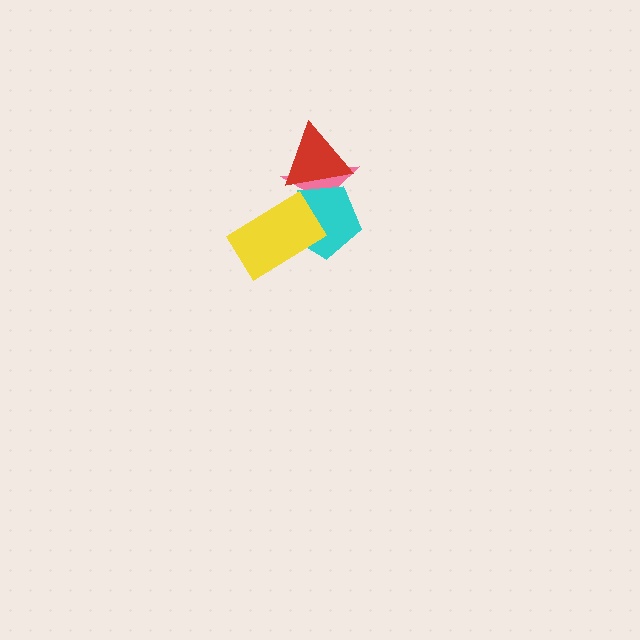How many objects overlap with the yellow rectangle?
2 objects overlap with the yellow rectangle.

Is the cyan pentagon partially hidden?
Yes, it is partially covered by another shape.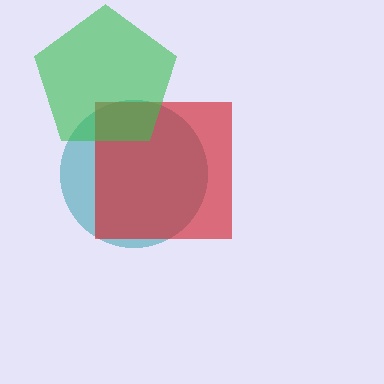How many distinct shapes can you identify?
There are 3 distinct shapes: a teal circle, a red square, a green pentagon.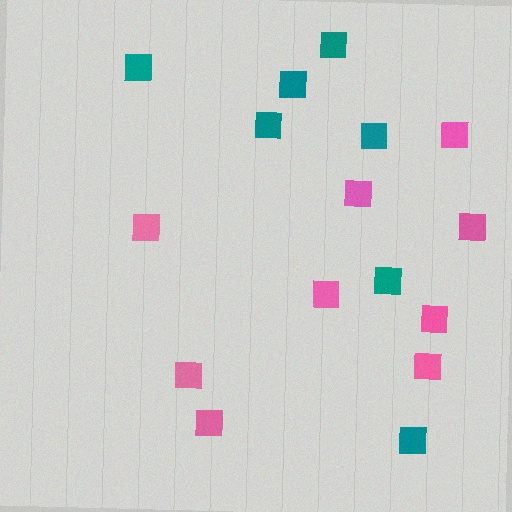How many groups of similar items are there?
There are 2 groups: one group of teal squares (7) and one group of pink squares (9).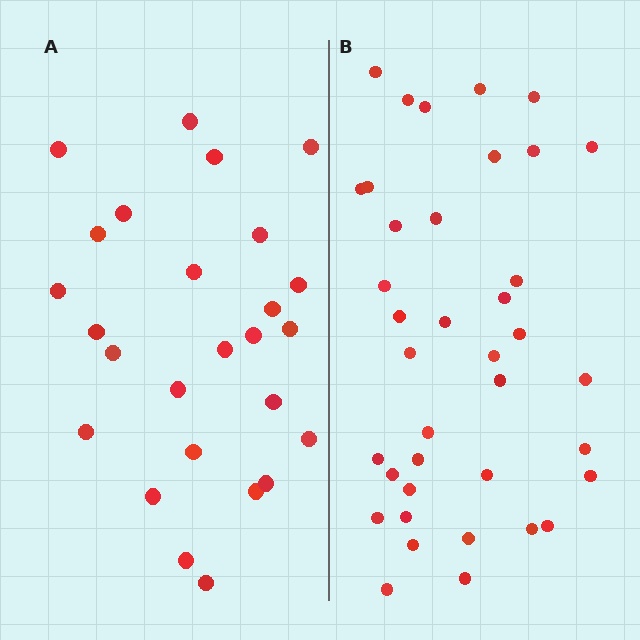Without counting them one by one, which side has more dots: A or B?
Region B (the right region) has more dots.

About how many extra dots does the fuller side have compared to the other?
Region B has roughly 12 or so more dots than region A.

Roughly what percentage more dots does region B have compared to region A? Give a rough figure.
About 45% more.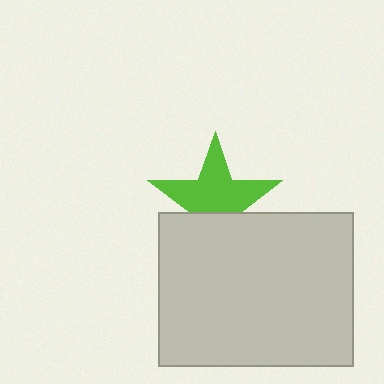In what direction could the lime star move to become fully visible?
The lime star could move up. That would shift it out from behind the light gray rectangle entirely.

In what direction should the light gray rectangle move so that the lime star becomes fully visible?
The light gray rectangle should move down. That is the shortest direction to clear the overlap and leave the lime star fully visible.